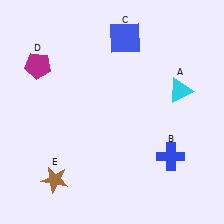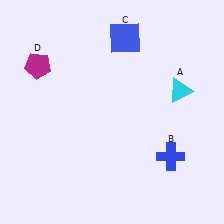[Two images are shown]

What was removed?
The brown star (E) was removed in Image 2.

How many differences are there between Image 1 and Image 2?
There is 1 difference between the two images.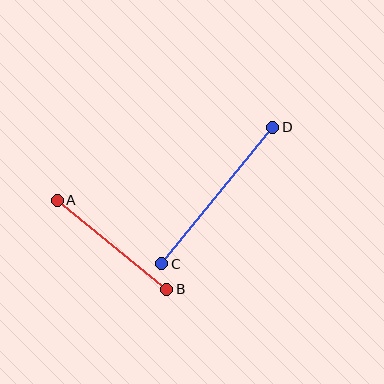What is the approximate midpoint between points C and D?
The midpoint is at approximately (217, 196) pixels.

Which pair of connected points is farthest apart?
Points C and D are farthest apart.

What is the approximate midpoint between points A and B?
The midpoint is at approximately (112, 245) pixels.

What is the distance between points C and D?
The distance is approximately 176 pixels.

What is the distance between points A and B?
The distance is approximately 141 pixels.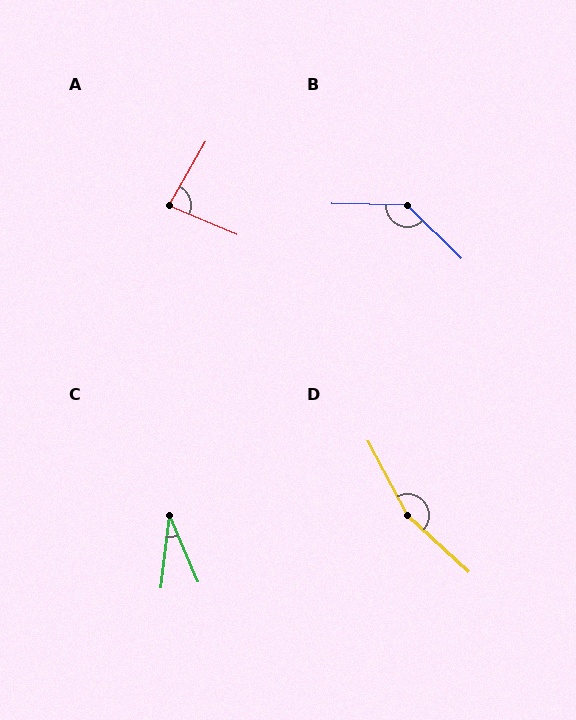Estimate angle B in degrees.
Approximately 137 degrees.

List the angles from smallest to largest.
C (30°), A (83°), B (137°), D (161°).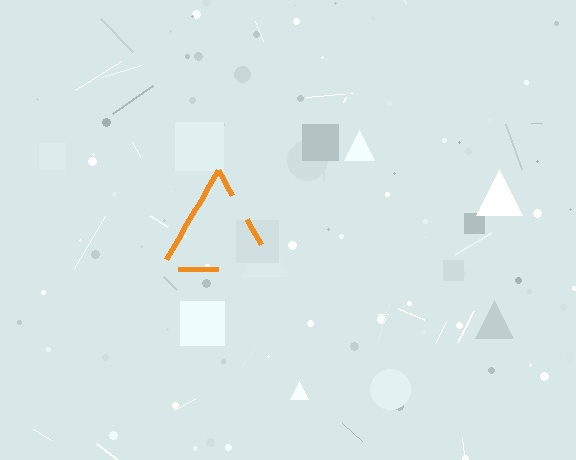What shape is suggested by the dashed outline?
The dashed outline suggests a triangle.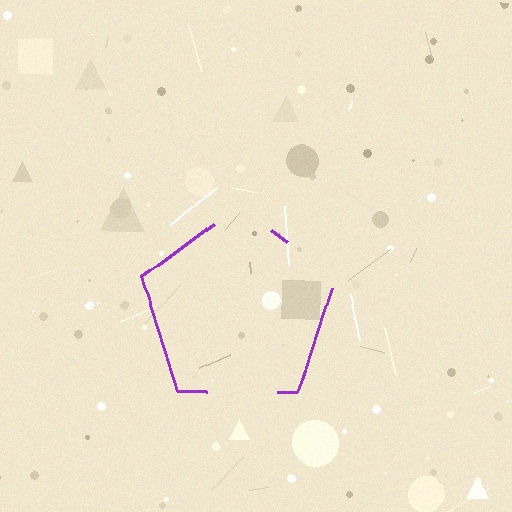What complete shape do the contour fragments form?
The contour fragments form a pentagon.